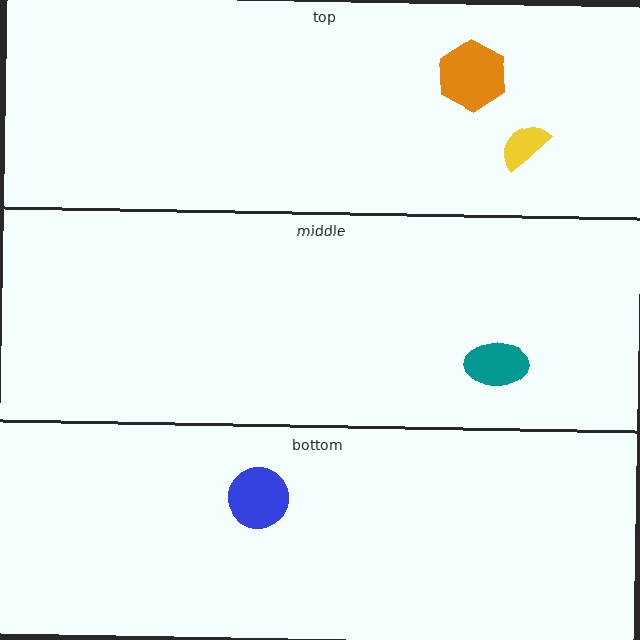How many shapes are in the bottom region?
1.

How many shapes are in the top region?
2.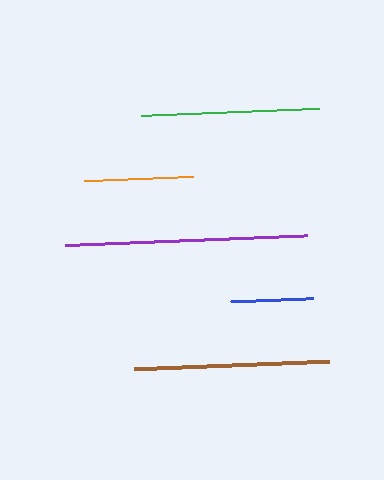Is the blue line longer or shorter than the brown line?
The brown line is longer than the blue line.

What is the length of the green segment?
The green segment is approximately 178 pixels long.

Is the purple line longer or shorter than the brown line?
The purple line is longer than the brown line.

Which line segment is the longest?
The purple line is the longest at approximately 242 pixels.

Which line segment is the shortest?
The blue line is the shortest at approximately 83 pixels.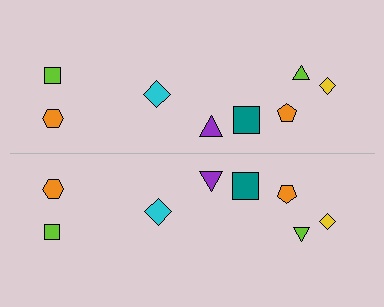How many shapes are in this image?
There are 16 shapes in this image.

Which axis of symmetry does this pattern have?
The pattern has a horizontal axis of symmetry running through the center of the image.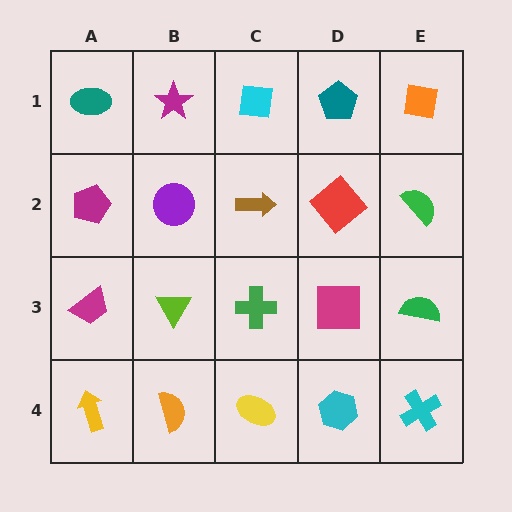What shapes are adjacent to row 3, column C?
A brown arrow (row 2, column C), a yellow ellipse (row 4, column C), a lime triangle (row 3, column B), a magenta square (row 3, column D).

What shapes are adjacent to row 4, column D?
A magenta square (row 3, column D), a yellow ellipse (row 4, column C), a cyan cross (row 4, column E).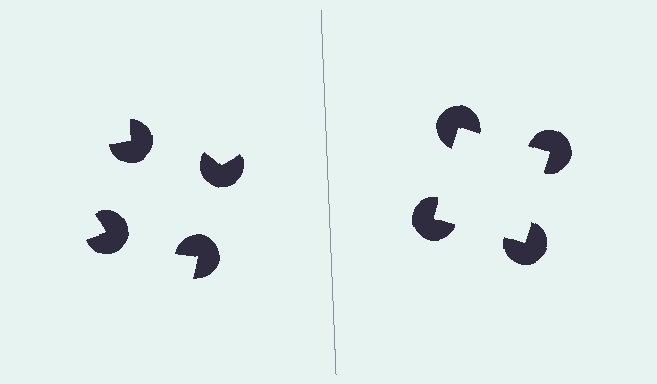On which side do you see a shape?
An illusory square appears on the right side. On the left side the wedge cuts are rotated, so no coherent shape forms.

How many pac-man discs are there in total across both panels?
8 — 4 on each side.